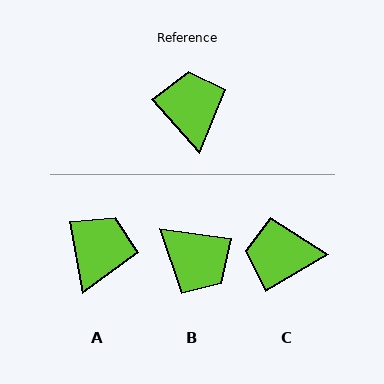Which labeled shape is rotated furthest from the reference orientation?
B, about 139 degrees away.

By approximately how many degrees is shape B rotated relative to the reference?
Approximately 139 degrees clockwise.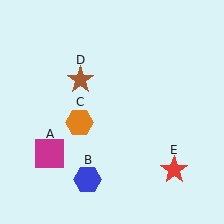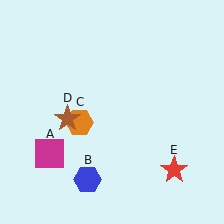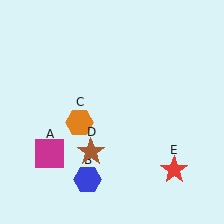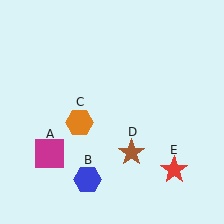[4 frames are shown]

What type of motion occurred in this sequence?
The brown star (object D) rotated counterclockwise around the center of the scene.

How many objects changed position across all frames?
1 object changed position: brown star (object D).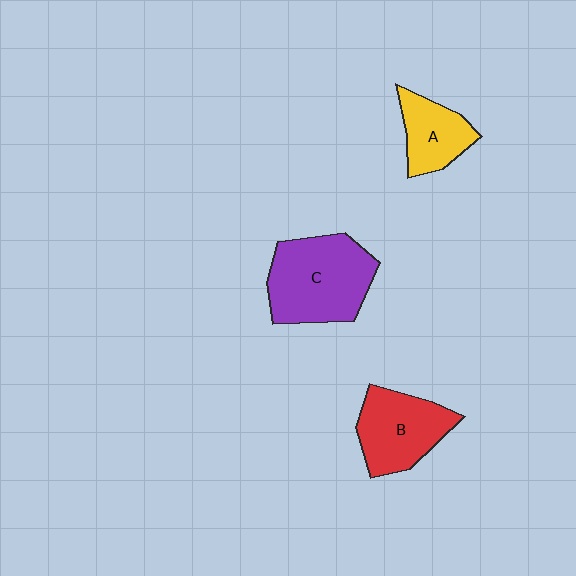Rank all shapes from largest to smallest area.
From largest to smallest: C (purple), B (red), A (yellow).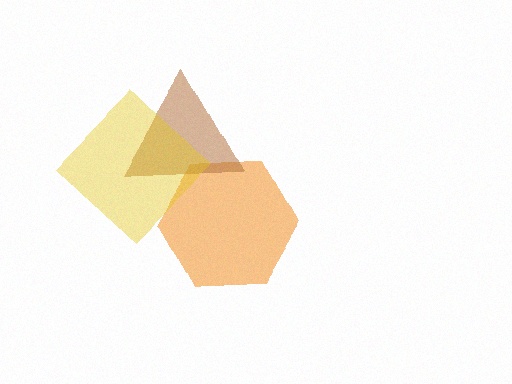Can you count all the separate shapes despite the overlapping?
Yes, there are 3 separate shapes.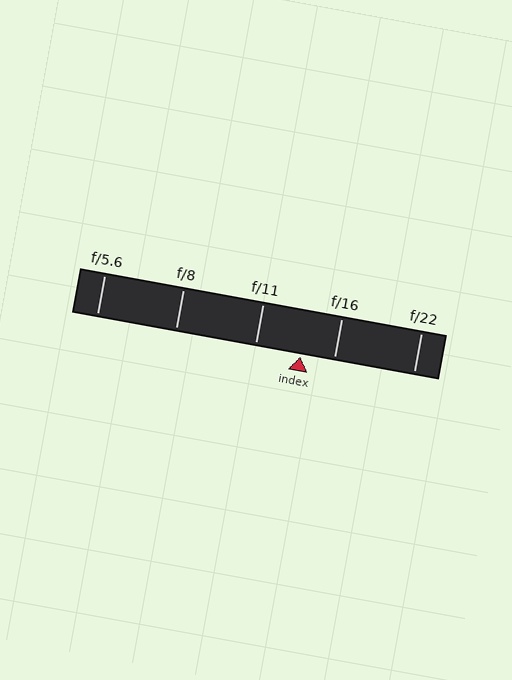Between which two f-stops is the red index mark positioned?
The index mark is between f/11 and f/16.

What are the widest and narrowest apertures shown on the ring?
The widest aperture shown is f/5.6 and the narrowest is f/22.